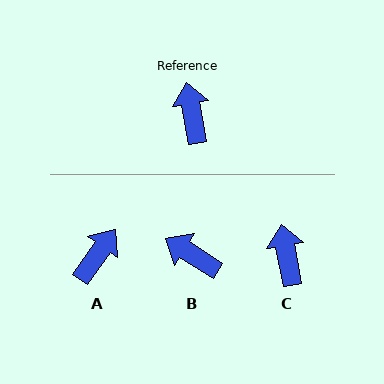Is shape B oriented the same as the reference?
No, it is off by about 47 degrees.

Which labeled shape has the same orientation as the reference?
C.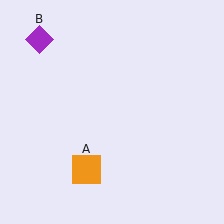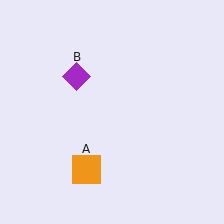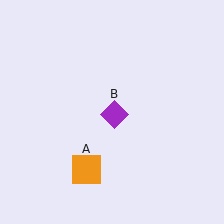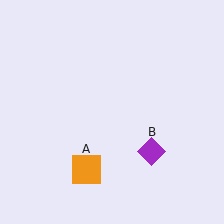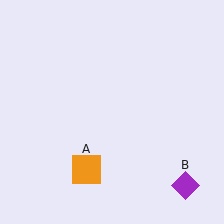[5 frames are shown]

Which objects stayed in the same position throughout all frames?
Orange square (object A) remained stationary.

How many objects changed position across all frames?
1 object changed position: purple diamond (object B).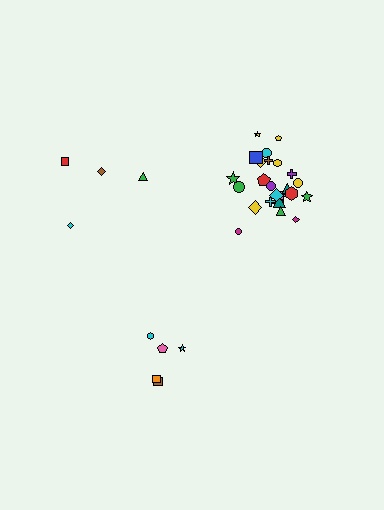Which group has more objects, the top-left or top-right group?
The top-right group.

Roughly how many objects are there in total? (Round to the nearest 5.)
Roughly 35 objects in total.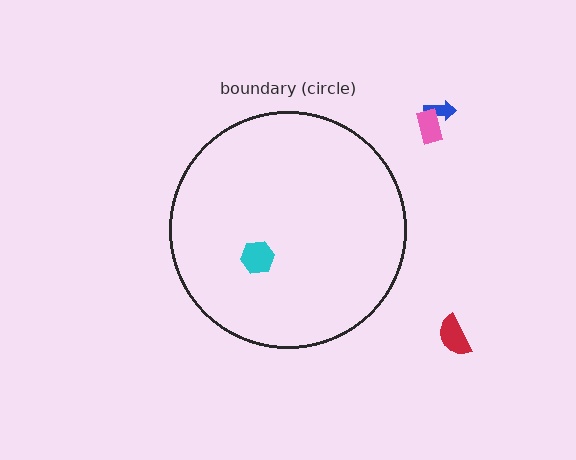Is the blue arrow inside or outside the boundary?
Outside.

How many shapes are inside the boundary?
1 inside, 3 outside.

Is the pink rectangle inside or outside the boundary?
Outside.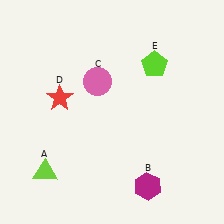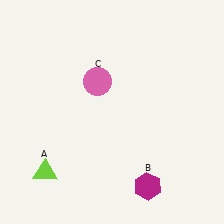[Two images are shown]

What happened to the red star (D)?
The red star (D) was removed in Image 2. It was in the top-left area of Image 1.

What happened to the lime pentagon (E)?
The lime pentagon (E) was removed in Image 2. It was in the top-right area of Image 1.